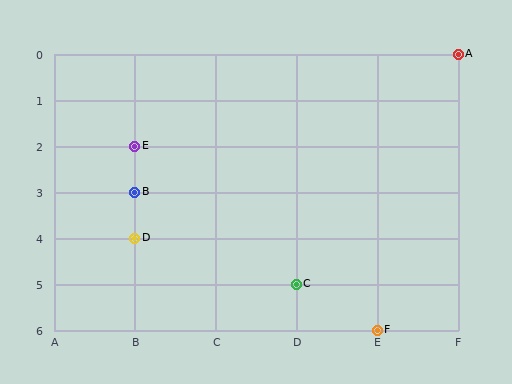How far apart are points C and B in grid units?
Points C and B are 2 columns and 2 rows apart (about 2.8 grid units diagonally).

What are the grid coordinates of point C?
Point C is at grid coordinates (D, 5).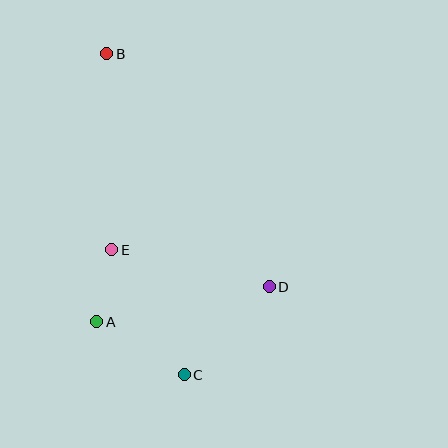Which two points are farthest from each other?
Points B and C are farthest from each other.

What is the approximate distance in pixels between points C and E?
The distance between C and E is approximately 144 pixels.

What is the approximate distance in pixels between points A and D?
The distance between A and D is approximately 176 pixels.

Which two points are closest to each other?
Points A and E are closest to each other.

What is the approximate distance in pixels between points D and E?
The distance between D and E is approximately 162 pixels.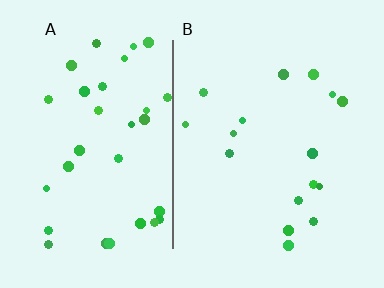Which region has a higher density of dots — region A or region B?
A (the left).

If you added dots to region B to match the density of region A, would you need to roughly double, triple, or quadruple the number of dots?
Approximately double.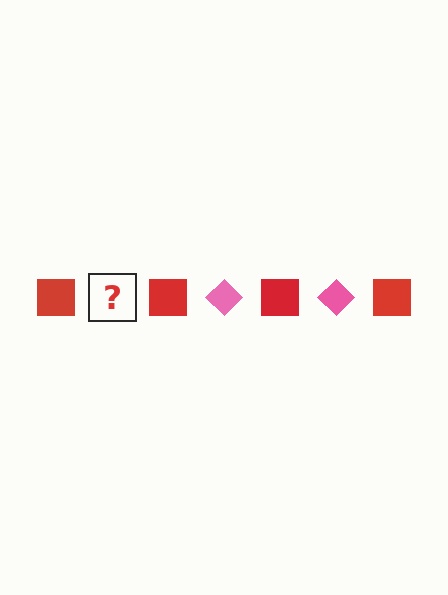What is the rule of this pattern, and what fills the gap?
The rule is that the pattern alternates between red square and pink diamond. The gap should be filled with a pink diamond.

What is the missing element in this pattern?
The missing element is a pink diamond.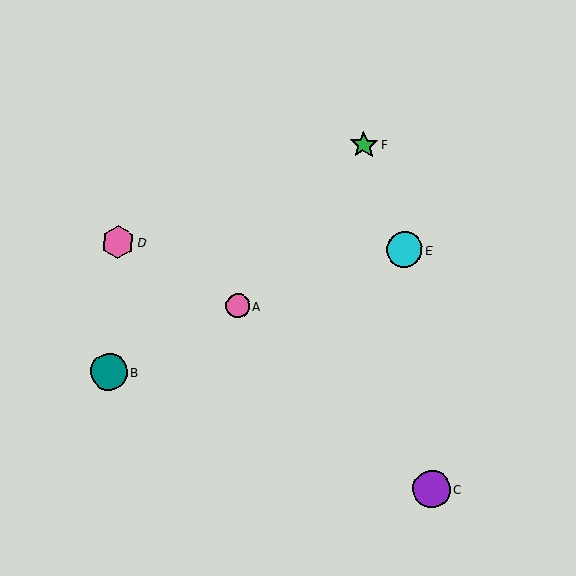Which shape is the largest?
The purple circle (labeled C) is the largest.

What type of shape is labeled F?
Shape F is a green star.